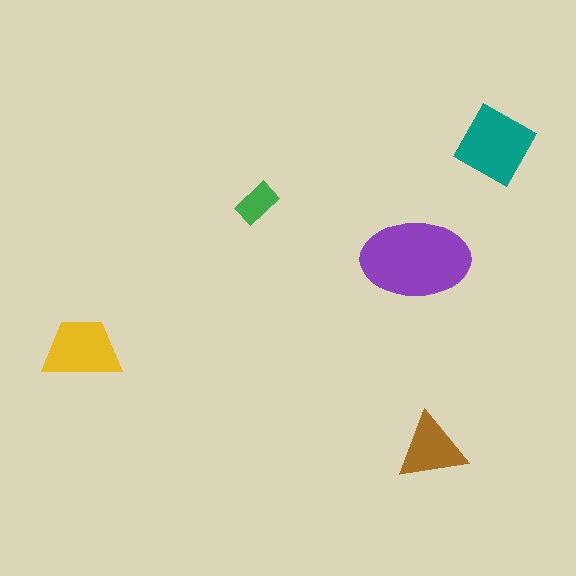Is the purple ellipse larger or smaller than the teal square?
Larger.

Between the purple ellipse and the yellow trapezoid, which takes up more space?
The purple ellipse.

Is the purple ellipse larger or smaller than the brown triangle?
Larger.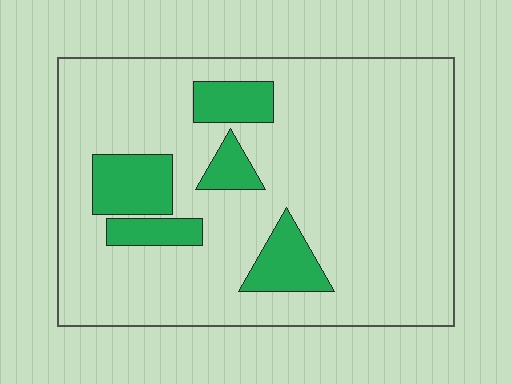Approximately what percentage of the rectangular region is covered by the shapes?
Approximately 15%.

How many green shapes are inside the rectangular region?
5.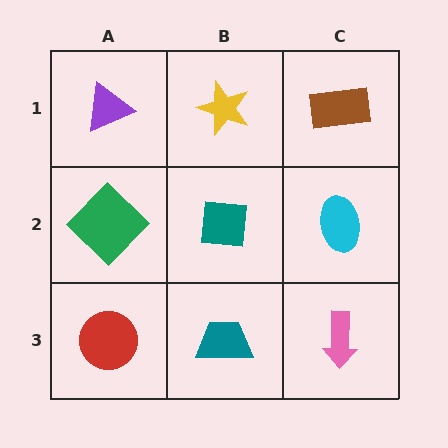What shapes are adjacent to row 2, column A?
A purple triangle (row 1, column A), a red circle (row 3, column A), a teal square (row 2, column B).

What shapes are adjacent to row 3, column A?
A green diamond (row 2, column A), a teal trapezoid (row 3, column B).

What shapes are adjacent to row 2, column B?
A yellow star (row 1, column B), a teal trapezoid (row 3, column B), a green diamond (row 2, column A), a cyan ellipse (row 2, column C).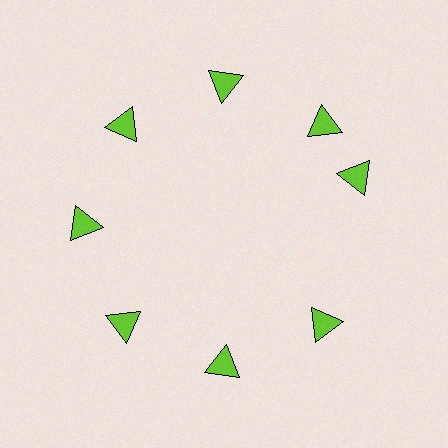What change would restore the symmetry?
The symmetry would be restored by rotating it back into even spacing with its neighbors so that all 8 triangles sit at equal angles and equal distance from the center.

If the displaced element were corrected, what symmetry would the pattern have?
It would have 8-fold rotational symmetry — the pattern would map onto itself every 45 degrees.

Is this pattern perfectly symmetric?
No. The 8 lime triangles are arranged in a ring, but one element near the 3 o'clock position is rotated out of alignment along the ring, breaking the 8-fold rotational symmetry.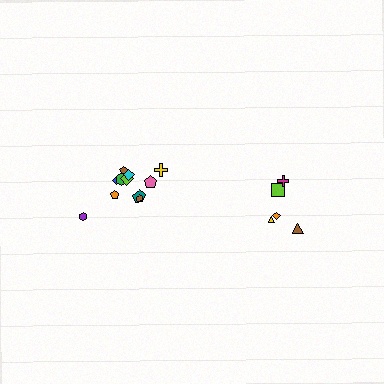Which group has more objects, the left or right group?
The left group.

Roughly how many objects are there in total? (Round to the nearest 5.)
Roughly 15 objects in total.